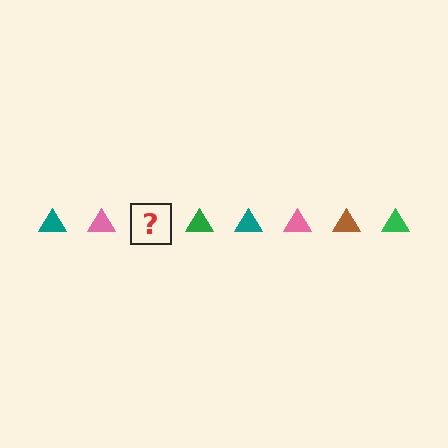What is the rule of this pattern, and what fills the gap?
The rule is that the pattern cycles through teal, pink, brown, green triangles. The gap should be filled with a brown triangle.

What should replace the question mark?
The question mark should be replaced with a brown triangle.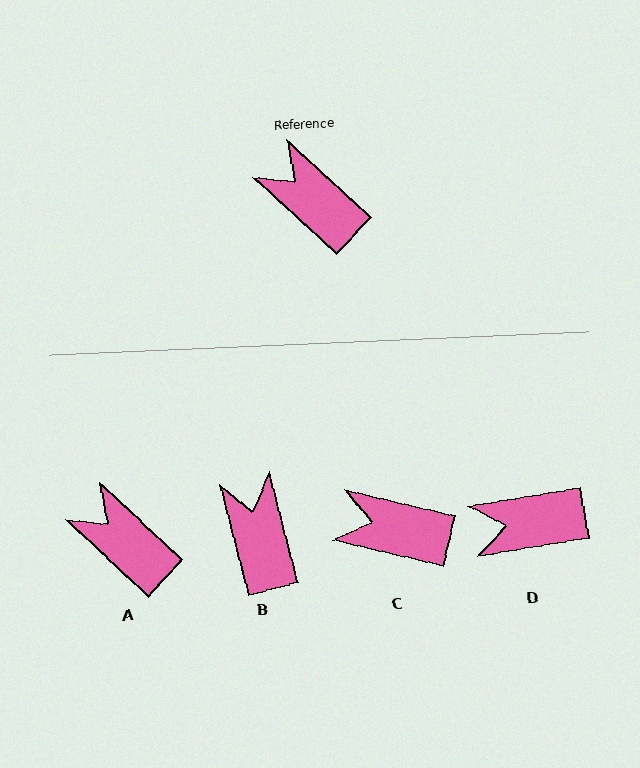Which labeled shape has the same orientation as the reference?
A.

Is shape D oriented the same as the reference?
No, it is off by about 52 degrees.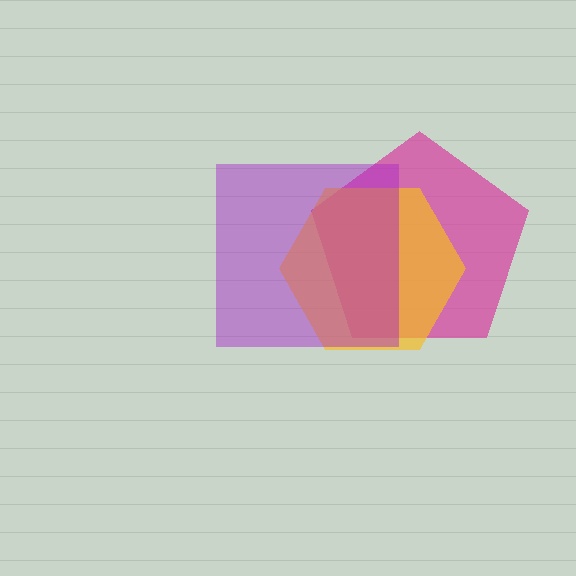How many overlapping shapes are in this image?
There are 3 overlapping shapes in the image.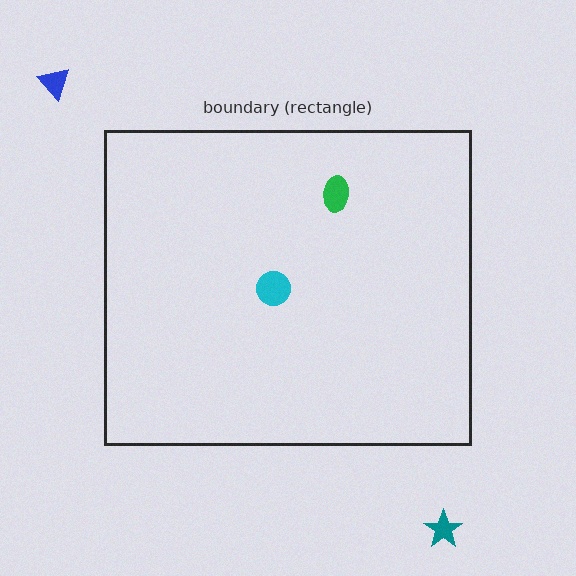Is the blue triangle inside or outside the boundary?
Outside.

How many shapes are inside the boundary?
2 inside, 2 outside.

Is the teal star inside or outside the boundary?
Outside.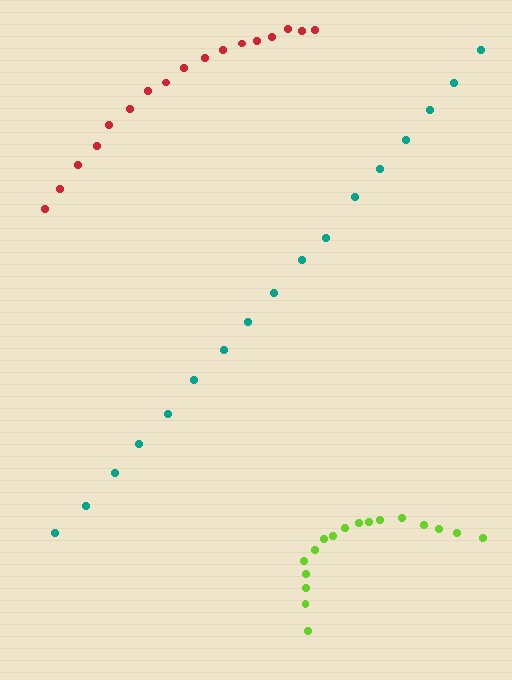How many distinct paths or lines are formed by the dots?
There are 3 distinct paths.